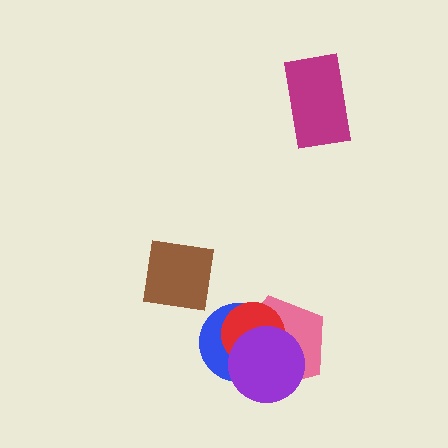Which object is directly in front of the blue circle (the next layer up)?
The pink pentagon is directly in front of the blue circle.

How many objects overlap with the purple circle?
3 objects overlap with the purple circle.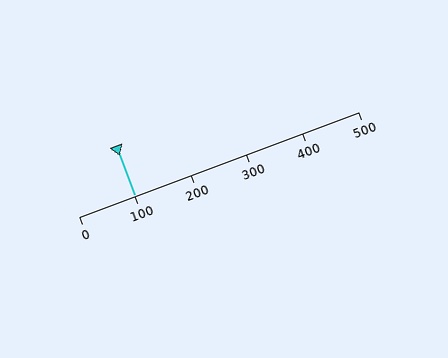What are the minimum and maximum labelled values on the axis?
The axis runs from 0 to 500.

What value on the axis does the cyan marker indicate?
The marker indicates approximately 100.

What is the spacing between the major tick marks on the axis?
The major ticks are spaced 100 apart.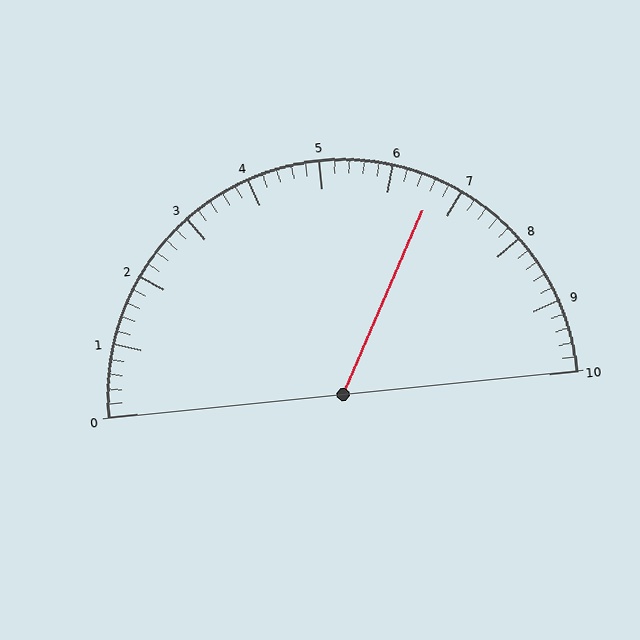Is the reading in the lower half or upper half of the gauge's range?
The reading is in the upper half of the range (0 to 10).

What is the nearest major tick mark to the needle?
The nearest major tick mark is 7.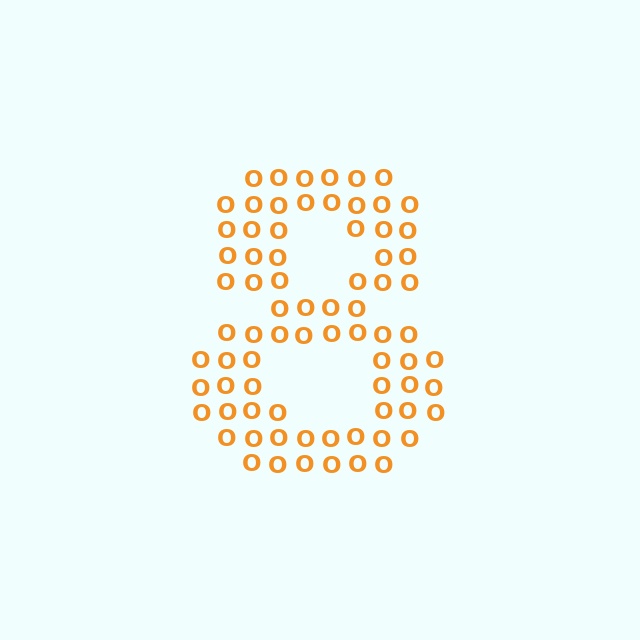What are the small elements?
The small elements are letter O's.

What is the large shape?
The large shape is the digit 8.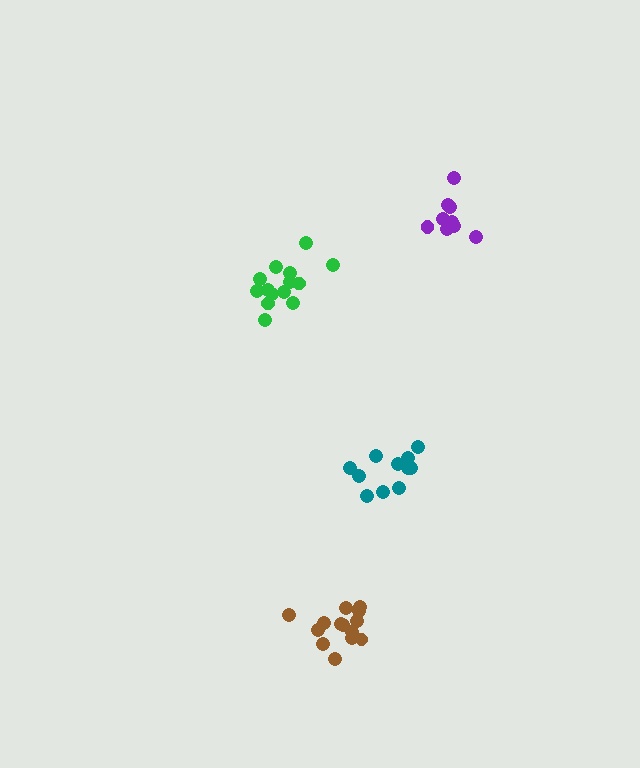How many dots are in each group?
Group 1: 14 dots, Group 2: 11 dots, Group 3: 9 dots, Group 4: 14 dots (48 total).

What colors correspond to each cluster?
The clusters are colored: green, teal, purple, brown.